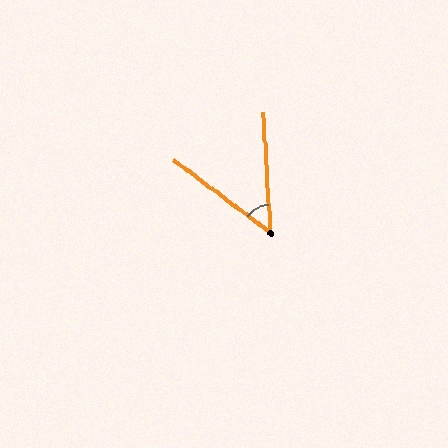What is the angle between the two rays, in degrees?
Approximately 50 degrees.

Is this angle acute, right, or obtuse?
It is acute.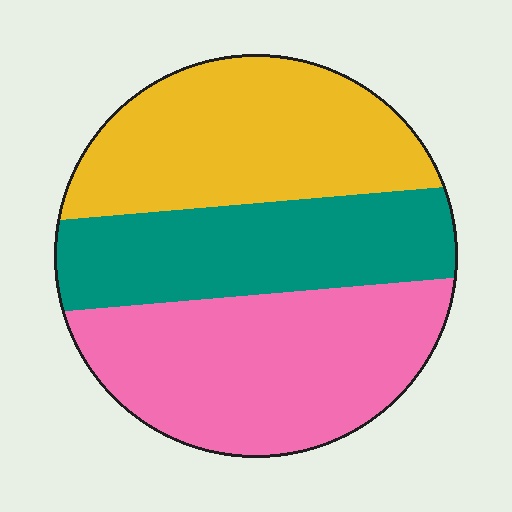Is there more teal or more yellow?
Yellow.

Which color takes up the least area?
Teal, at roughly 30%.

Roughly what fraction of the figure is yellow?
Yellow covers 34% of the figure.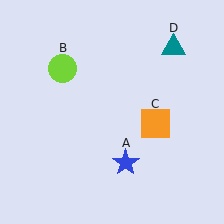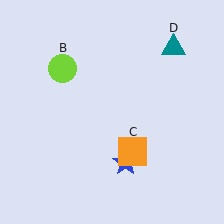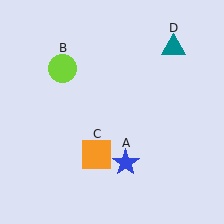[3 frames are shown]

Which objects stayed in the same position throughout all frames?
Blue star (object A) and lime circle (object B) and teal triangle (object D) remained stationary.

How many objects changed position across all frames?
1 object changed position: orange square (object C).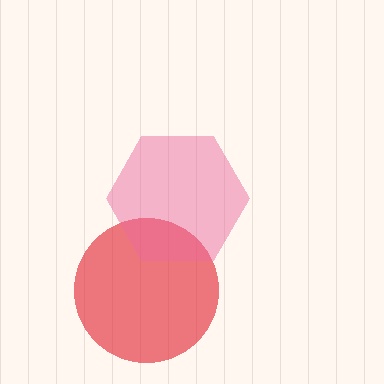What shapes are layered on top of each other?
The layered shapes are: a red circle, a pink hexagon.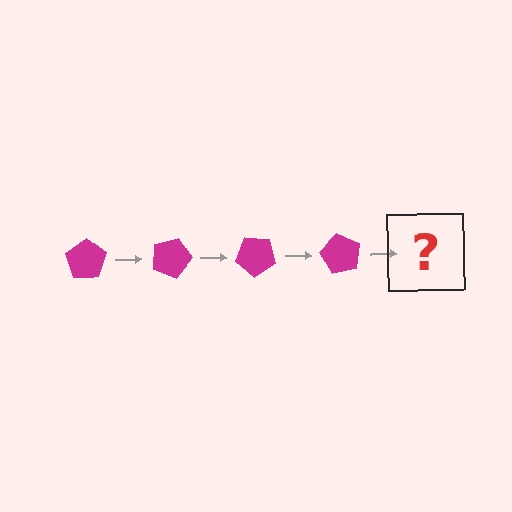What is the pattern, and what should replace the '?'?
The pattern is that the pentagon rotates 20 degrees each step. The '?' should be a magenta pentagon rotated 80 degrees.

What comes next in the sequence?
The next element should be a magenta pentagon rotated 80 degrees.